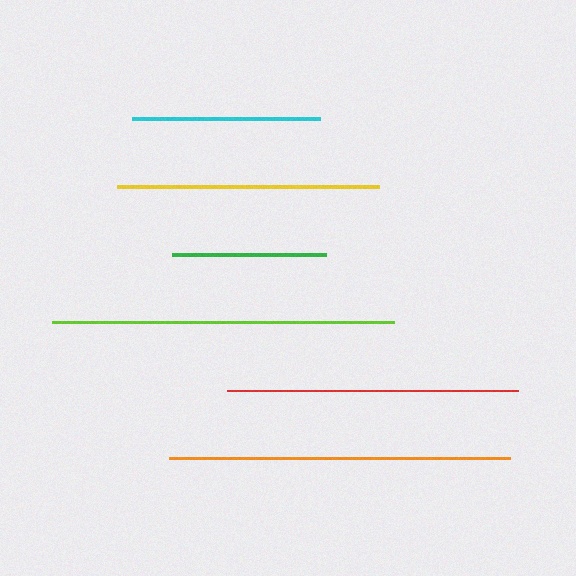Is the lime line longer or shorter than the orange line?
The lime line is longer than the orange line.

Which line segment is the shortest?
The green line is the shortest at approximately 153 pixels.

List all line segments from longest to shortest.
From longest to shortest: lime, orange, red, yellow, cyan, green.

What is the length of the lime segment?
The lime segment is approximately 342 pixels long.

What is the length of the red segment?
The red segment is approximately 291 pixels long.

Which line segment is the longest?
The lime line is the longest at approximately 342 pixels.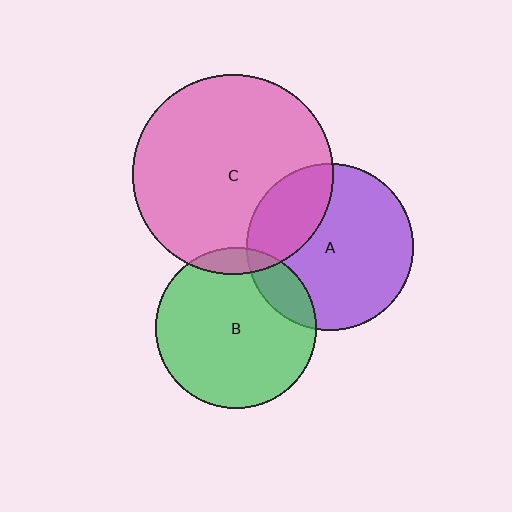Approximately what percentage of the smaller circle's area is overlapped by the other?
Approximately 10%.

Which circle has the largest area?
Circle C (pink).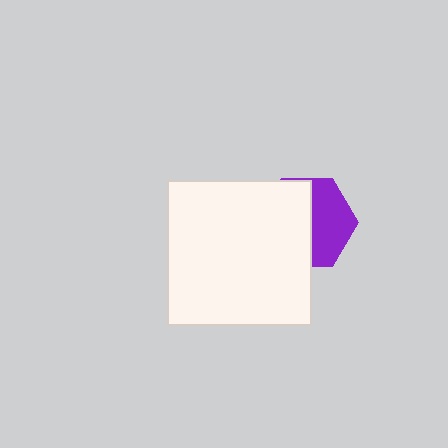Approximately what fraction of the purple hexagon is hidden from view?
Roughly 55% of the purple hexagon is hidden behind the white square.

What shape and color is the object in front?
The object in front is a white square.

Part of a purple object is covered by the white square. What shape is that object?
It is a hexagon.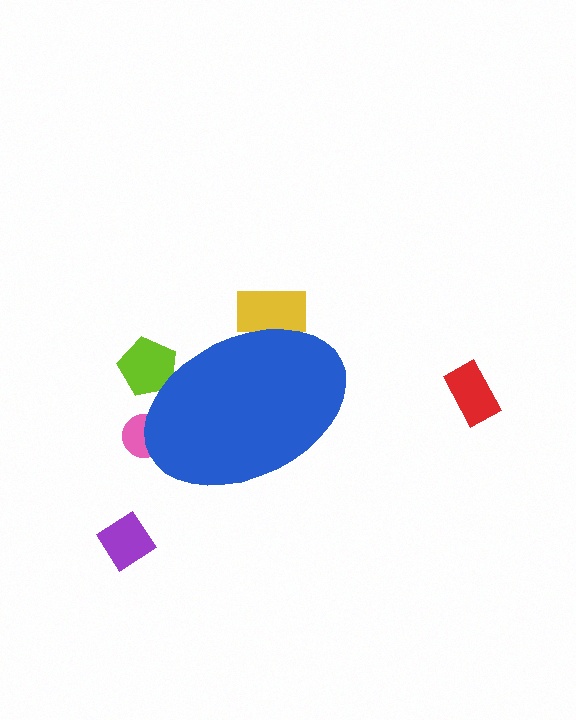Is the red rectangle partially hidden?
No, the red rectangle is fully visible.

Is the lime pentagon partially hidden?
Yes, the lime pentagon is partially hidden behind the blue ellipse.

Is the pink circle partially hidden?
Yes, the pink circle is partially hidden behind the blue ellipse.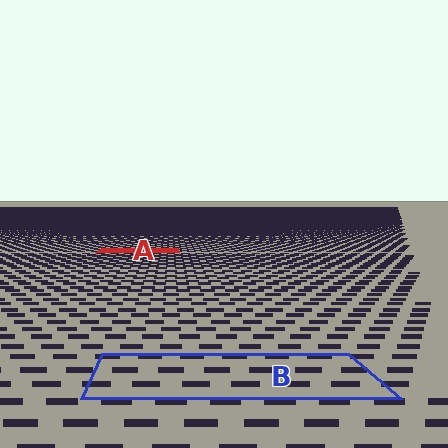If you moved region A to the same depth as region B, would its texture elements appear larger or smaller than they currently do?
They would appear larger. At a closer depth, the same texture elements are projected at a bigger on-screen size.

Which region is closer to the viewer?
Region B is closer. The texture elements there are larger and more spread out.